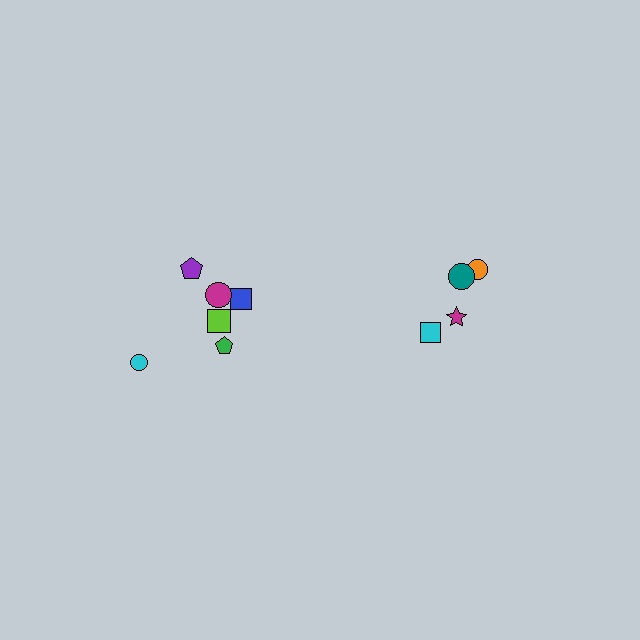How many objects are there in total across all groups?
There are 10 objects.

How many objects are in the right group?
There are 4 objects.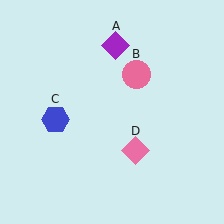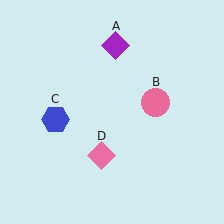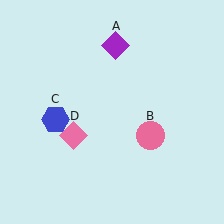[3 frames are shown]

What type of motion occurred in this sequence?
The pink circle (object B), pink diamond (object D) rotated clockwise around the center of the scene.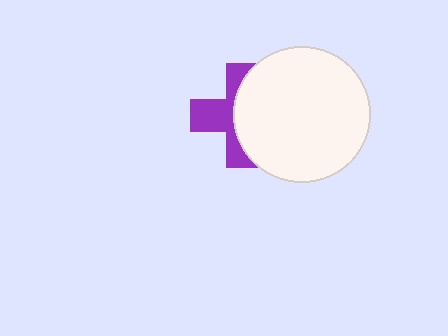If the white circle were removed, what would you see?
You would see the complete purple cross.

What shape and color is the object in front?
The object in front is a white circle.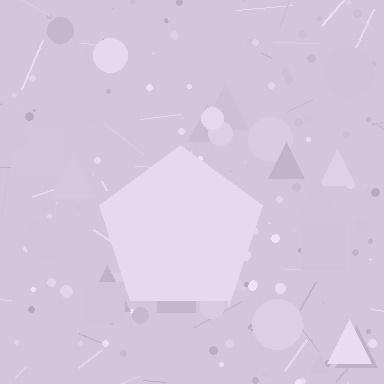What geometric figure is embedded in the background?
A pentagon is embedded in the background.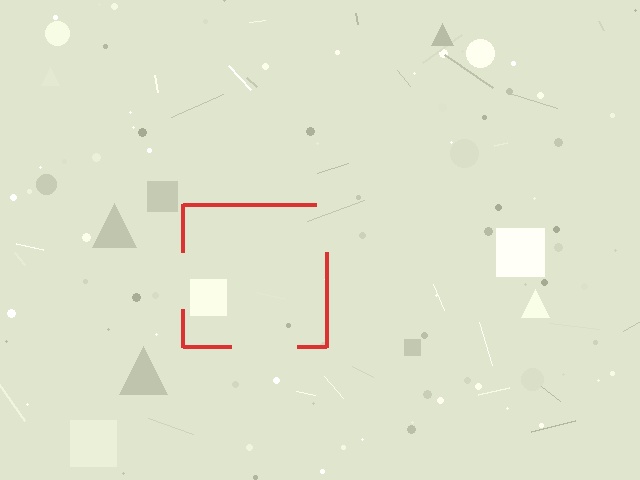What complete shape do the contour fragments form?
The contour fragments form a square.